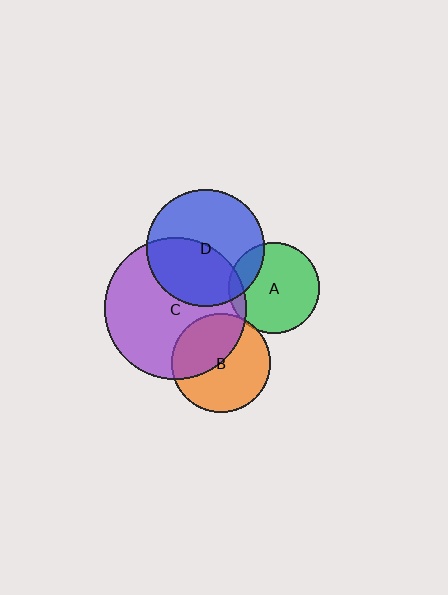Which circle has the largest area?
Circle C (purple).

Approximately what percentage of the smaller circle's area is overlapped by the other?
Approximately 40%.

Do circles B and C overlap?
Yes.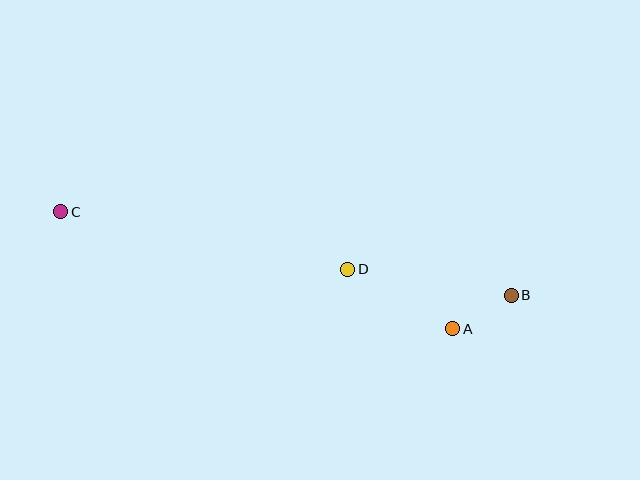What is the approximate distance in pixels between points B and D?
The distance between B and D is approximately 166 pixels.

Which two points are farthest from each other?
Points B and C are farthest from each other.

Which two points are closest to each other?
Points A and B are closest to each other.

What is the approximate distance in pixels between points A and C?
The distance between A and C is approximately 409 pixels.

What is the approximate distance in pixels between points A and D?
The distance between A and D is approximately 121 pixels.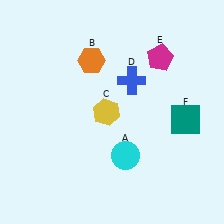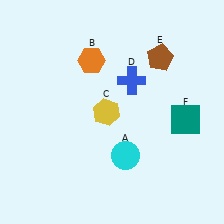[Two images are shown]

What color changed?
The pentagon (E) changed from magenta in Image 1 to brown in Image 2.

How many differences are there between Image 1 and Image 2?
There is 1 difference between the two images.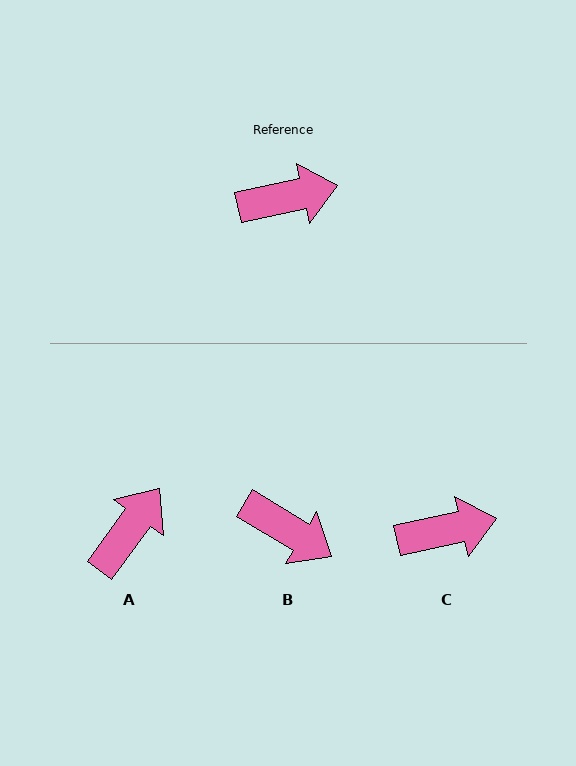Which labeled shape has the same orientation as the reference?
C.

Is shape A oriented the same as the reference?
No, it is off by about 41 degrees.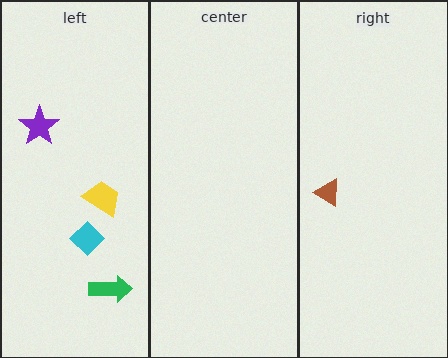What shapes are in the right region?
The brown triangle.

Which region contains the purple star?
The left region.